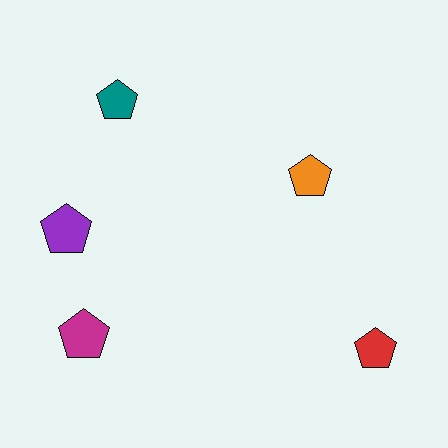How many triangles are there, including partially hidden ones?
There are no triangles.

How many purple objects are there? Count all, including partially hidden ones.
There is 1 purple object.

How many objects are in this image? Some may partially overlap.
There are 5 objects.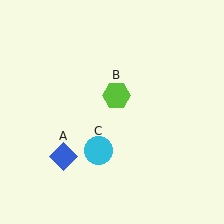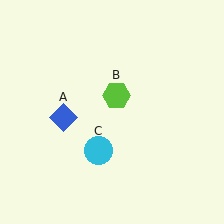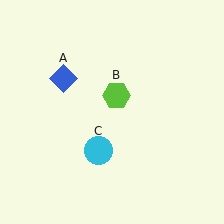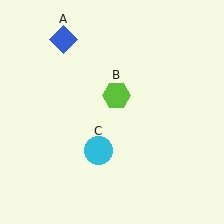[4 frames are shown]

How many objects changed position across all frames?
1 object changed position: blue diamond (object A).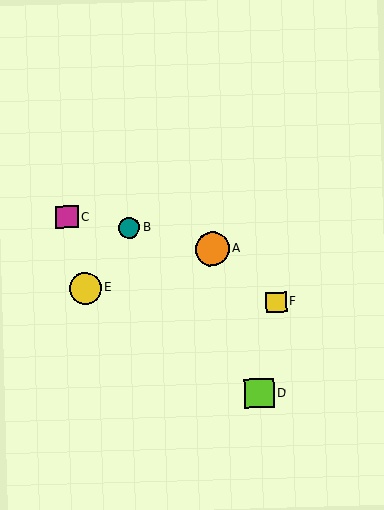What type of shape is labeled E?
Shape E is a yellow circle.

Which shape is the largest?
The orange circle (labeled A) is the largest.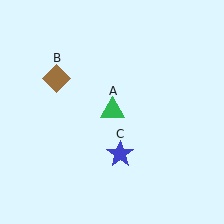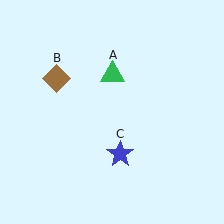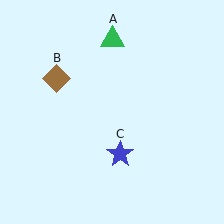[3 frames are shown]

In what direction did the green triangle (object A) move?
The green triangle (object A) moved up.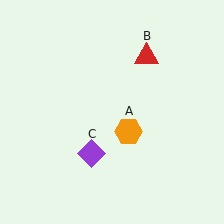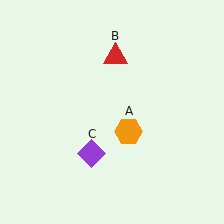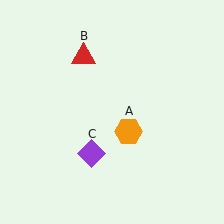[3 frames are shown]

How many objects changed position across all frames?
1 object changed position: red triangle (object B).